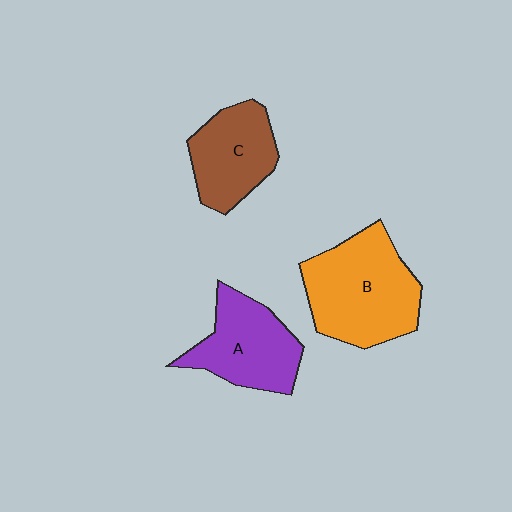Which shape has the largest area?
Shape B (orange).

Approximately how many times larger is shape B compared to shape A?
Approximately 1.3 times.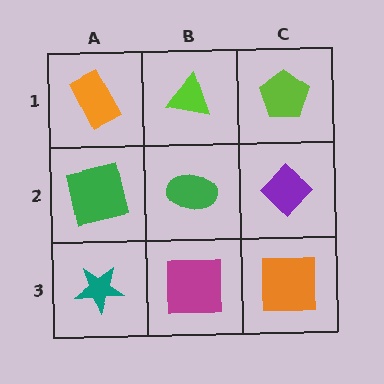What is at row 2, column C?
A purple diamond.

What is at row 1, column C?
A lime pentagon.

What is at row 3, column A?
A teal star.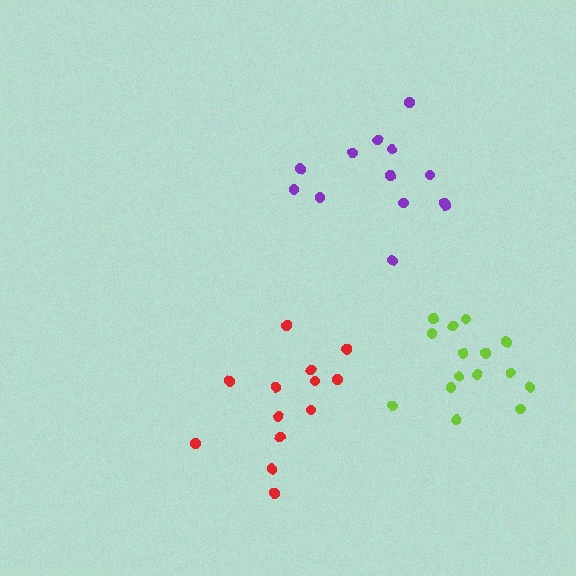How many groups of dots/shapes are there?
There are 3 groups.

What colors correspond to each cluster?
The clusters are colored: red, purple, lime.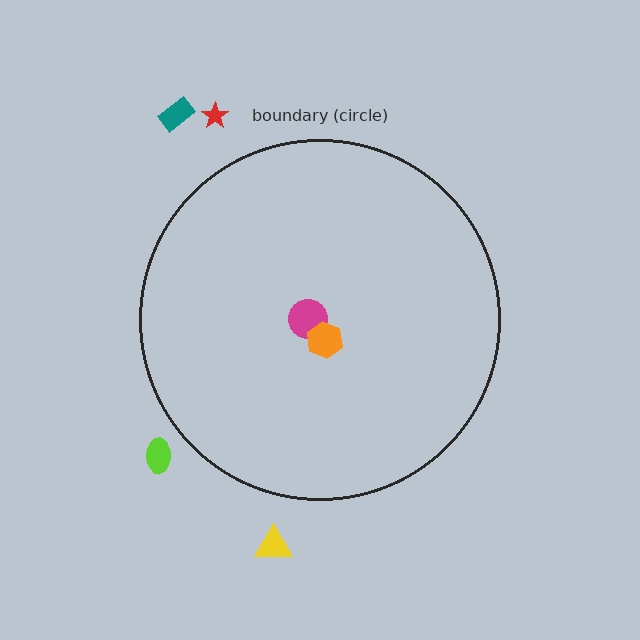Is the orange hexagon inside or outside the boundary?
Inside.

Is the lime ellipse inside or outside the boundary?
Outside.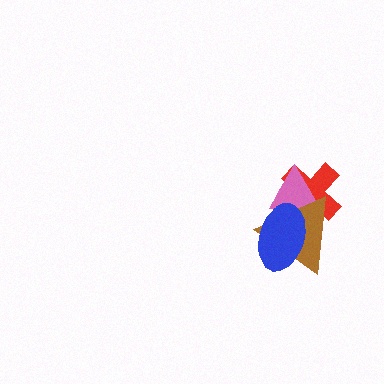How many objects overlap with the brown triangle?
3 objects overlap with the brown triangle.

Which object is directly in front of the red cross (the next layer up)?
The pink triangle is directly in front of the red cross.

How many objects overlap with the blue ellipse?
3 objects overlap with the blue ellipse.